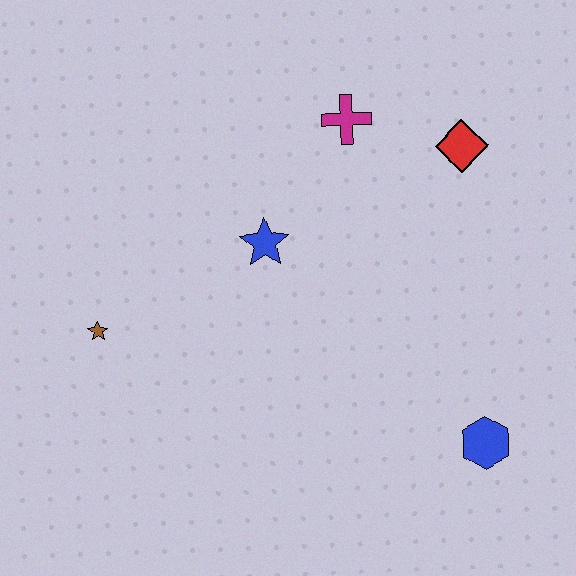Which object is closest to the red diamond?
The magenta cross is closest to the red diamond.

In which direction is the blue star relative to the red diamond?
The blue star is to the left of the red diamond.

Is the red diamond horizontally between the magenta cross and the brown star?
No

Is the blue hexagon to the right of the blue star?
Yes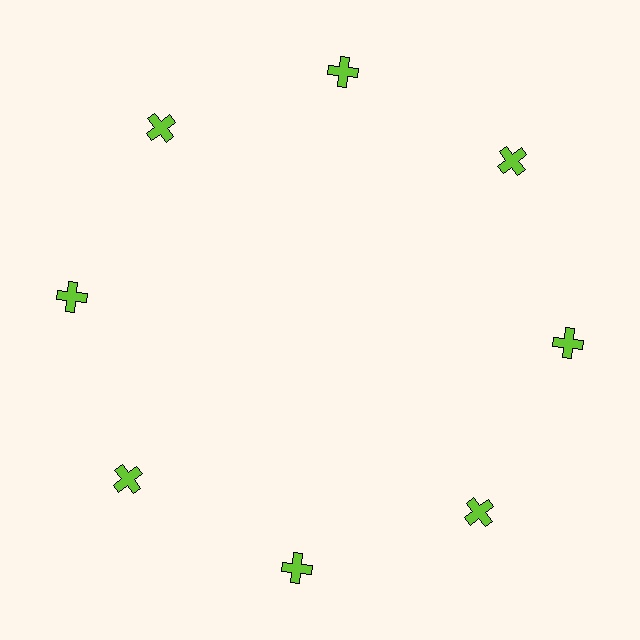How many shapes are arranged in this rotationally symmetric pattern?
There are 8 shapes, arranged in 8 groups of 1.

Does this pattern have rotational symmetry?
Yes, this pattern has 8-fold rotational symmetry. It looks the same after rotating 45 degrees around the center.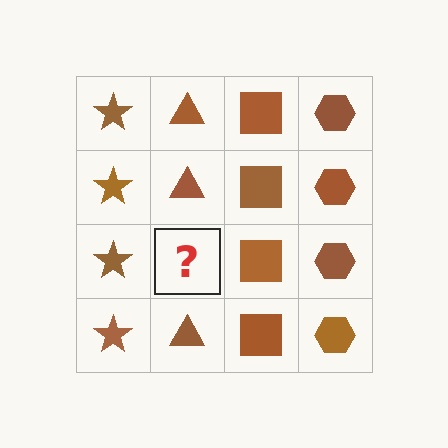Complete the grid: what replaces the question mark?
The question mark should be replaced with a brown triangle.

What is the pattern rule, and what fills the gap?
The rule is that each column has a consistent shape. The gap should be filled with a brown triangle.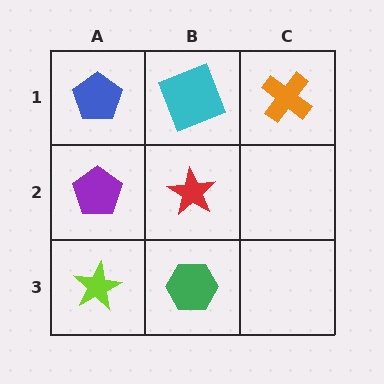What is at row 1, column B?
A cyan square.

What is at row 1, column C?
An orange cross.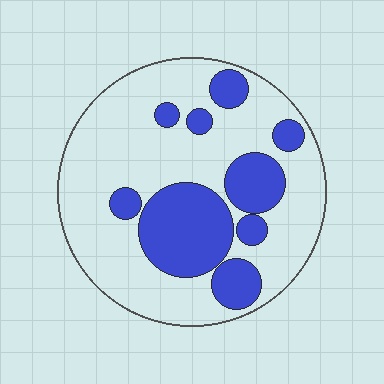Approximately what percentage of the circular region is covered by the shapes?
Approximately 30%.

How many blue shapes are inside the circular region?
9.